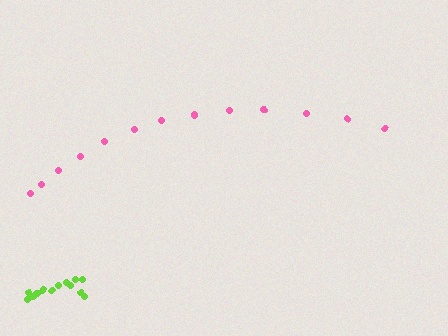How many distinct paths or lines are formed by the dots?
There are 2 distinct paths.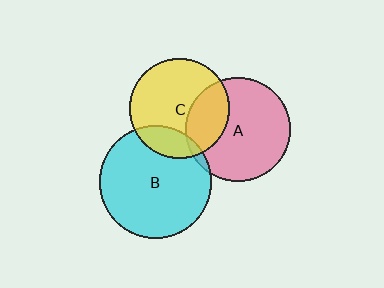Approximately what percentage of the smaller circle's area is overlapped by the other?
Approximately 30%.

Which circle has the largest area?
Circle B (cyan).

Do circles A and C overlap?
Yes.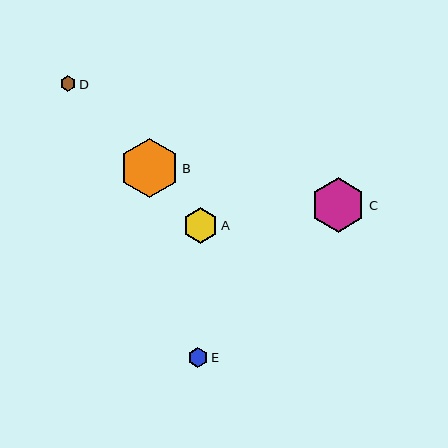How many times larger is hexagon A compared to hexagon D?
Hexagon A is approximately 2.2 times the size of hexagon D.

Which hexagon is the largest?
Hexagon B is the largest with a size of approximately 60 pixels.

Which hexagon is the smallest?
Hexagon D is the smallest with a size of approximately 16 pixels.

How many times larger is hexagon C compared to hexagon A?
Hexagon C is approximately 1.6 times the size of hexagon A.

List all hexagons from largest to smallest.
From largest to smallest: B, C, A, E, D.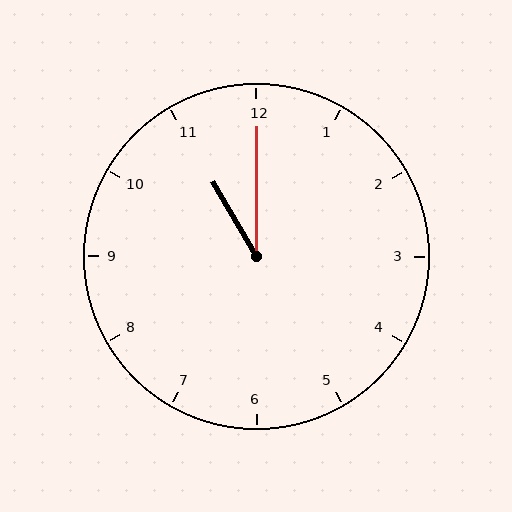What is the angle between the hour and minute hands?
Approximately 30 degrees.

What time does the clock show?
11:00.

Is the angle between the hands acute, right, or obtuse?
It is acute.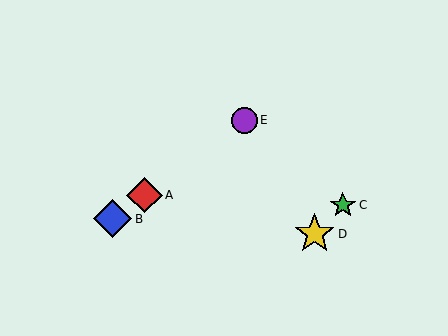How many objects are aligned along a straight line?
3 objects (A, B, E) are aligned along a straight line.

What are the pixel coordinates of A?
Object A is at (144, 195).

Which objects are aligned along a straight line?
Objects A, B, E are aligned along a straight line.